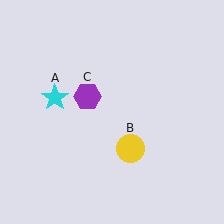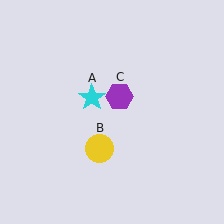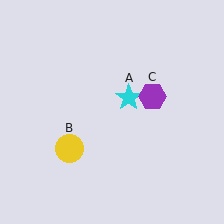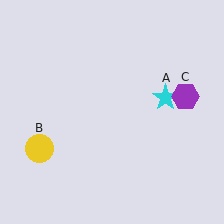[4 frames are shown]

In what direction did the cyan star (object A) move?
The cyan star (object A) moved right.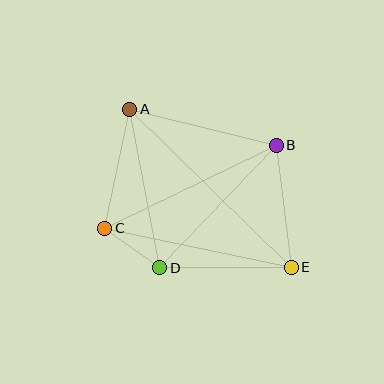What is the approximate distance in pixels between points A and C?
The distance between A and C is approximately 122 pixels.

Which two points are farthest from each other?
Points A and E are farthest from each other.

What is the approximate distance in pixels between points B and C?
The distance between B and C is approximately 191 pixels.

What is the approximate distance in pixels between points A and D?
The distance between A and D is approximately 162 pixels.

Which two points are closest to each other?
Points C and D are closest to each other.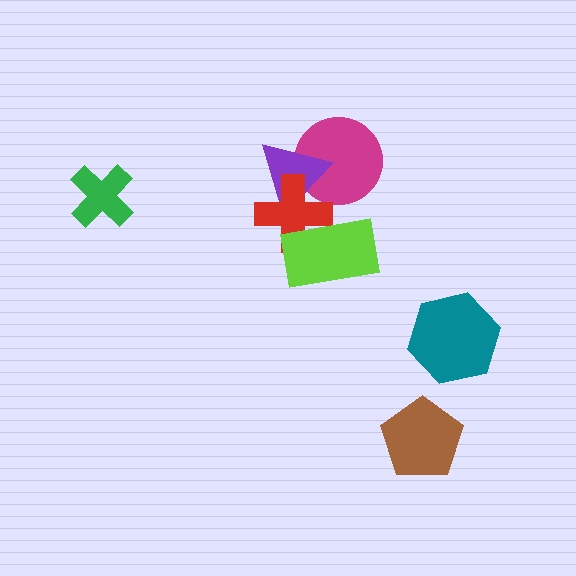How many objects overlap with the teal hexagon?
0 objects overlap with the teal hexagon.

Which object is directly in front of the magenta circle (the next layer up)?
The purple triangle is directly in front of the magenta circle.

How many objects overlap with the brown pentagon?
0 objects overlap with the brown pentagon.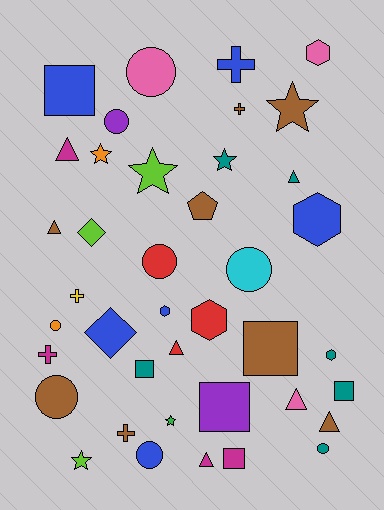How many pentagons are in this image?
There is 1 pentagon.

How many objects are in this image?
There are 40 objects.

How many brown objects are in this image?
There are 8 brown objects.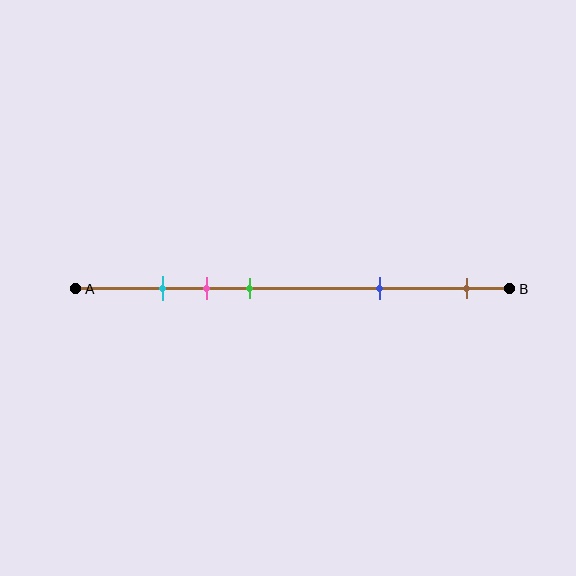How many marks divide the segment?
There are 5 marks dividing the segment.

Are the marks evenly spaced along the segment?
No, the marks are not evenly spaced.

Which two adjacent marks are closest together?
The cyan and pink marks are the closest adjacent pair.